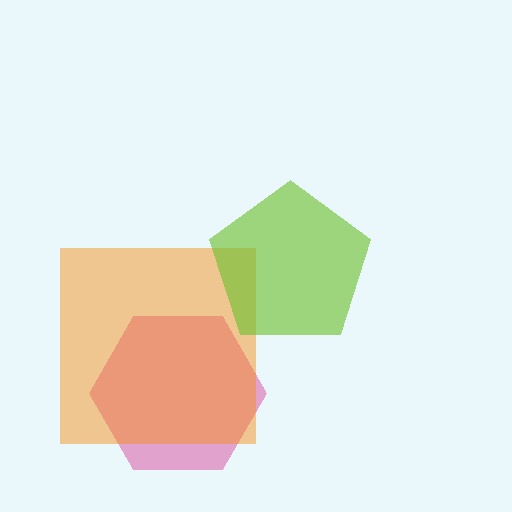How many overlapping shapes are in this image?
There are 3 overlapping shapes in the image.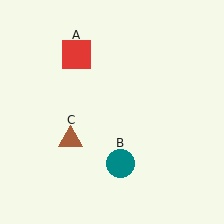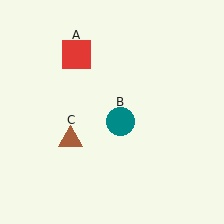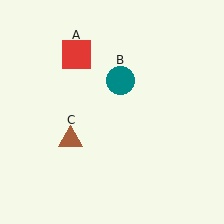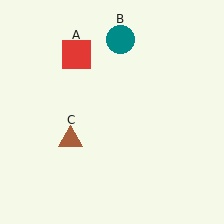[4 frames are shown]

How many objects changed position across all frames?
1 object changed position: teal circle (object B).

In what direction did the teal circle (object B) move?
The teal circle (object B) moved up.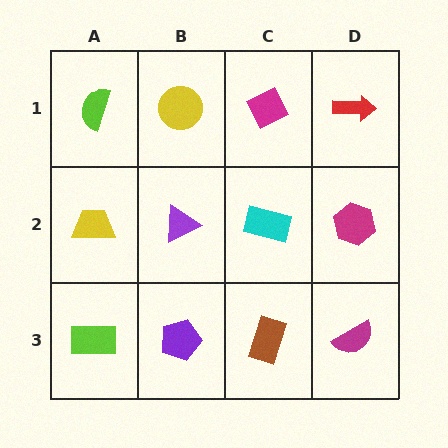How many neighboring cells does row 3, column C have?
3.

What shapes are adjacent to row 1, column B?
A purple triangle (row 2, column B), a lime semicircle (row 1, column A), a magenta diamond (row 1, column C).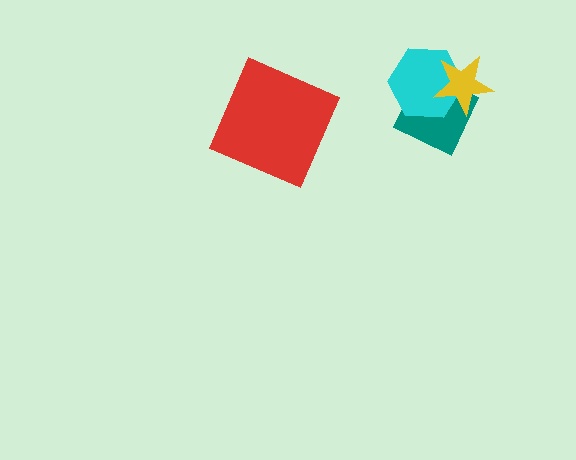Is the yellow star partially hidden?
No, no other shape covers it.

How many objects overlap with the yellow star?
2 objects overlap with the yellow star.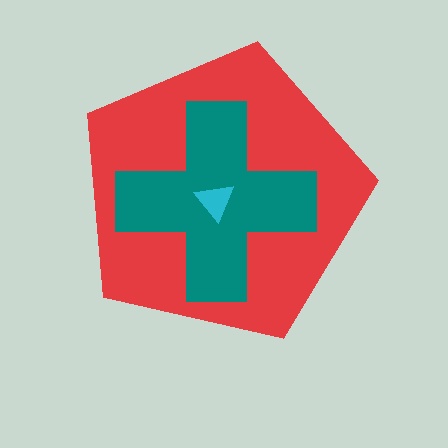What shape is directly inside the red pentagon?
The teal cross.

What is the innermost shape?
The cyan triangle.